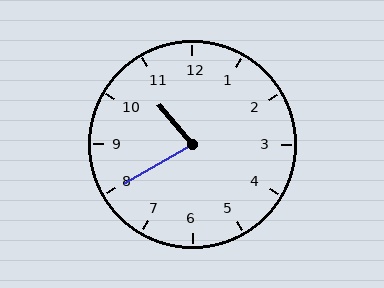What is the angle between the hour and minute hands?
Approximately 80 degrees.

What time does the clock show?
10:40.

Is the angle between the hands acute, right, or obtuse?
It is acute.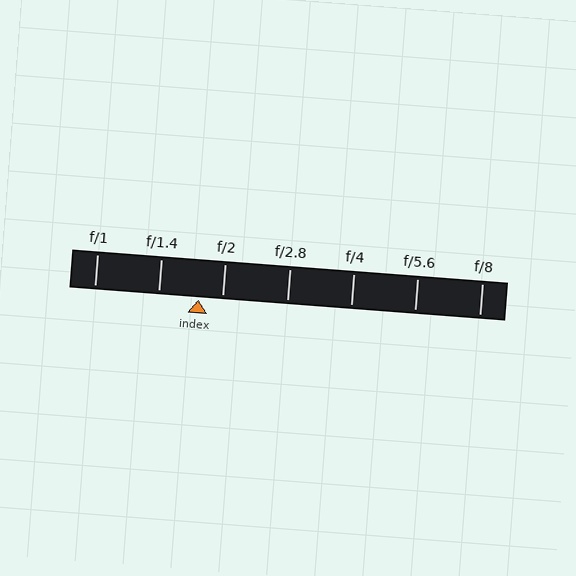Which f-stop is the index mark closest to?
The index mark is closest to f/2.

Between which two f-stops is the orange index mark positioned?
The index mark is between f/1.4 and f/2.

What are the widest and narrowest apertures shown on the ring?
The widest aperture shown is f/1 and the narrowest is f/8.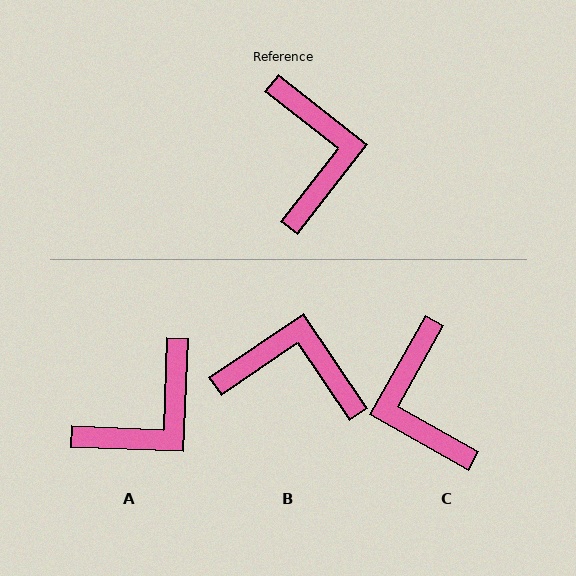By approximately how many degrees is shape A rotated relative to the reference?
Approximately 54 degrees clockwise.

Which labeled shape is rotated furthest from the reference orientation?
C, about 171 degrees away.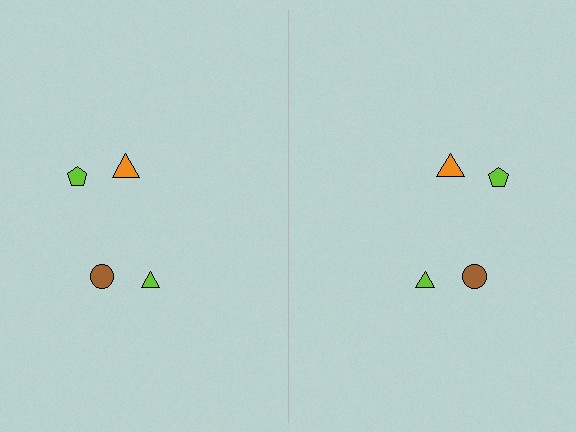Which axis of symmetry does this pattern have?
The pattern has a vertical axis of symmetry running through the center of the image.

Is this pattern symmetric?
Yes, this pattern has bilateral (reflection) symmetry.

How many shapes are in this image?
There are 8 shapes in this image.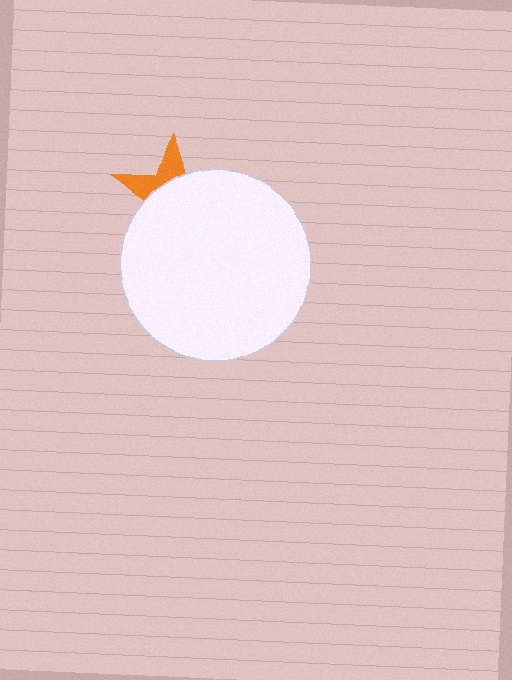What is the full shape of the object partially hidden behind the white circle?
The partially hidden object is an orange star.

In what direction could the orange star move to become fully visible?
The orange star could move up. That would shift it out from behind the white circle entirely.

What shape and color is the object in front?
The object in front is a white circle.